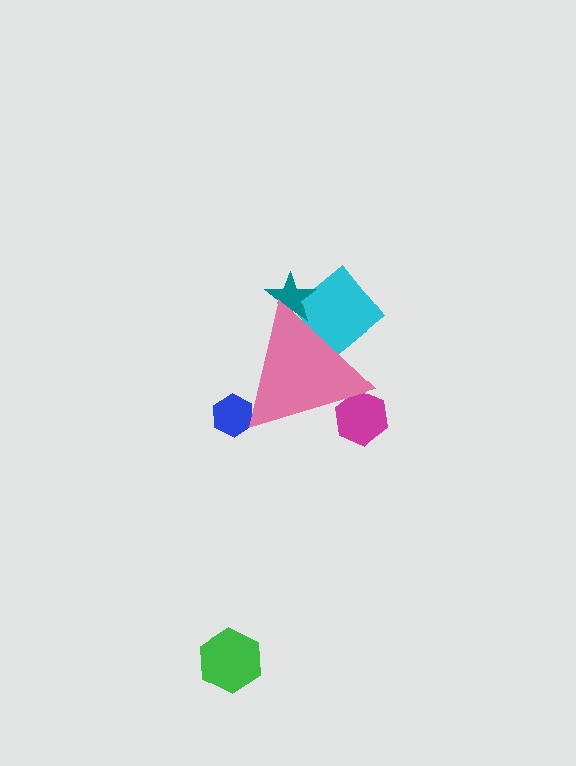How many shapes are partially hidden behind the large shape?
4 shapes are partially hidden.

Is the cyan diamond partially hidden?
Yes, the cyan diamond is partially hidden behind the pink triangle.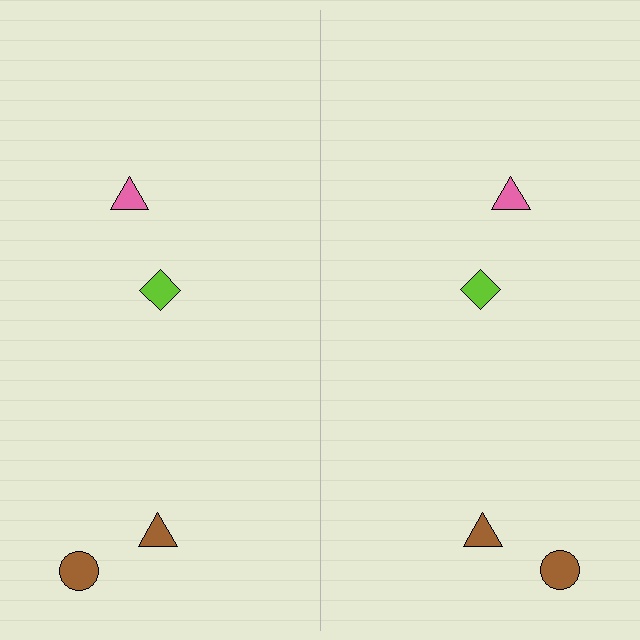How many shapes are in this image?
There are 8 shapes in this image.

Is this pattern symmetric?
Yes, this pattern has bilateral (reflection) symmetry.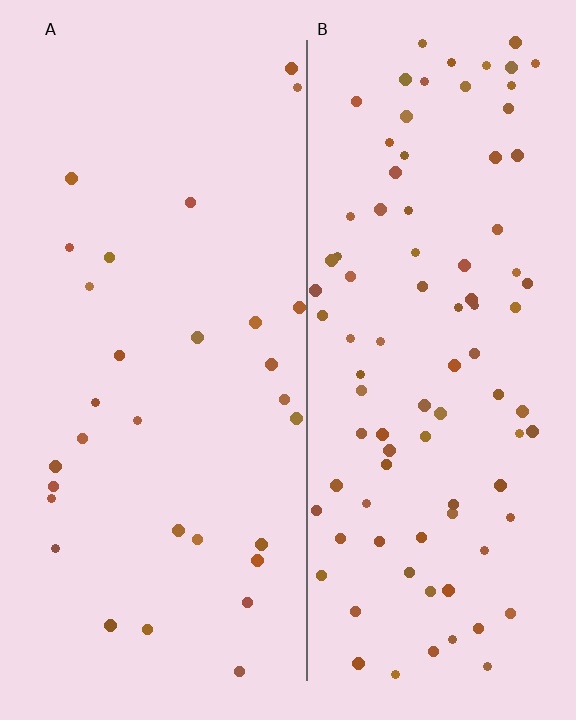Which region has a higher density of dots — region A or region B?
B (the right).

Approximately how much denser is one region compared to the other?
Approximately 3.1× — region B over region A.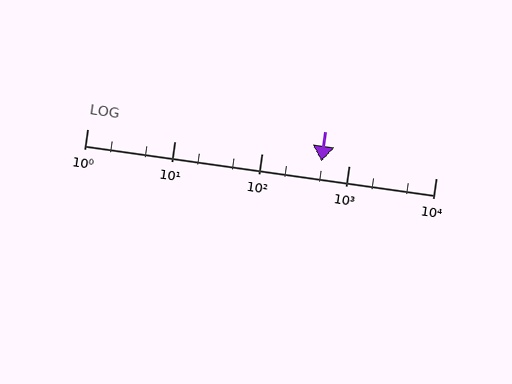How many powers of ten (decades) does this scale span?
The scale spans 4 decades, from 1 to 10000.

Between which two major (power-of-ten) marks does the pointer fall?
The pointer is between 100 and 1000.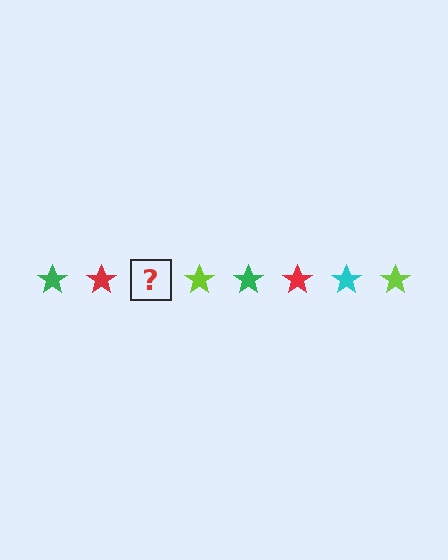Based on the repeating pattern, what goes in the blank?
The blank should be a cyan star.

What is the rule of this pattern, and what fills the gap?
The rule is that the pattern cycles through green, red, cyan, lime stars. The gap should be filled with a cyan star.